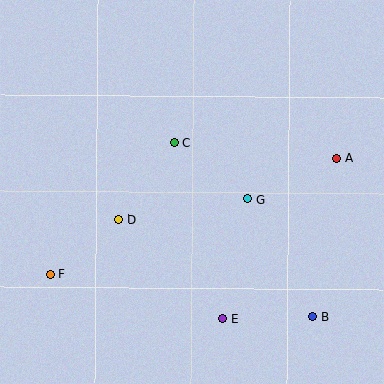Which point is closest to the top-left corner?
Point C is closest to the top-left corner.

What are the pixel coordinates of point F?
Point F is at (51, 274).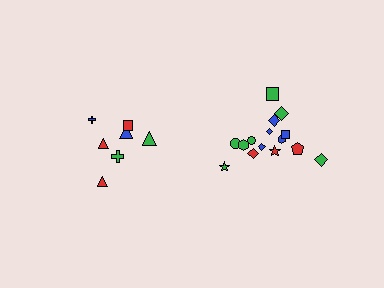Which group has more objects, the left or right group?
The right group.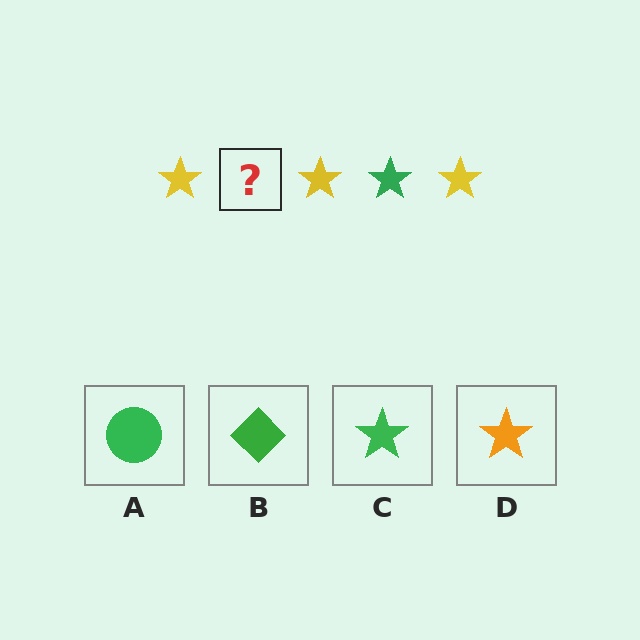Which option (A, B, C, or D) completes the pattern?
C.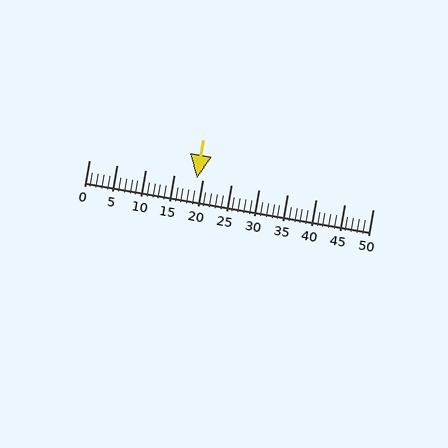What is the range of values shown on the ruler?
The ruler shows values from 0 to 50.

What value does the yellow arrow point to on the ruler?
The yellow arrow points to approximately 19.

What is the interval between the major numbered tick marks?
The major tick marks are spaced 5 units apart.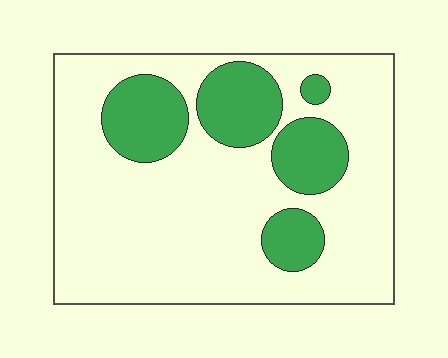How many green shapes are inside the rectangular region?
5.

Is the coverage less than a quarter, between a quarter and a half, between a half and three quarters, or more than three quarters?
Less than a quarter.